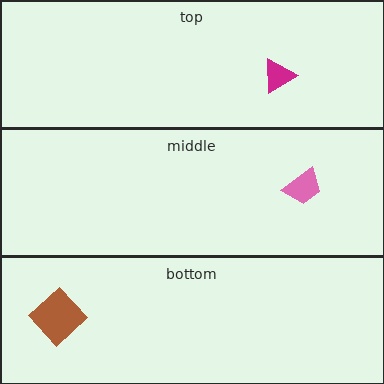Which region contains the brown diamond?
The bottom region.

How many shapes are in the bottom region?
1.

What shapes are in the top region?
The magenta triangle.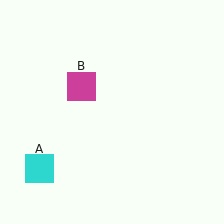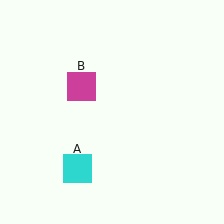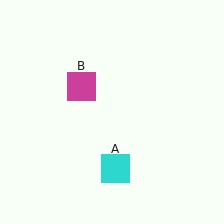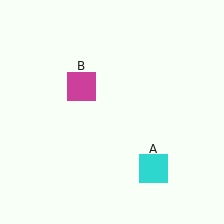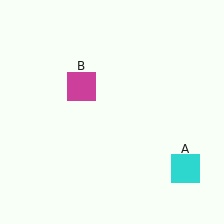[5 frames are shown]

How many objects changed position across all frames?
1 object changed position: cyan square (object A).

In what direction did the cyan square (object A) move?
The cyan square (object A) moved right.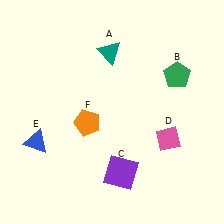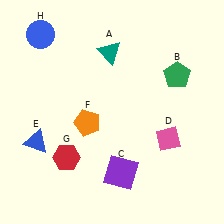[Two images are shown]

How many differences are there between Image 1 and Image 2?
There are 2 differences between the two images.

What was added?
A red hexagon (G), a blue circle (H) were added in Image 2.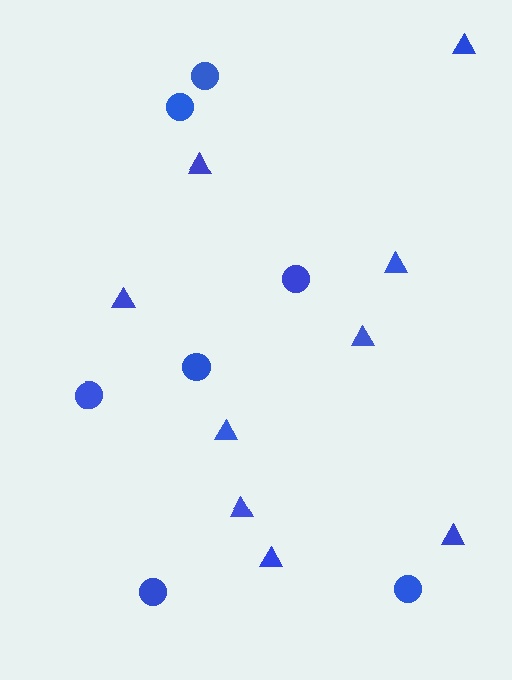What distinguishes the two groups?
There are 2 groups: one group of circles (7) and one group of triangles (9).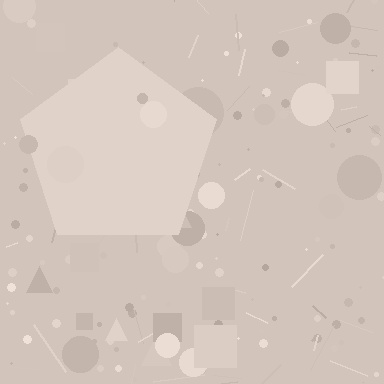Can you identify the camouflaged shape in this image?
The camouflaged shape is a pentagon.